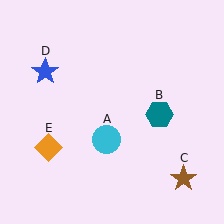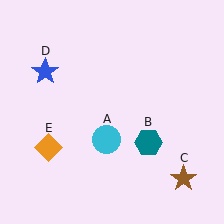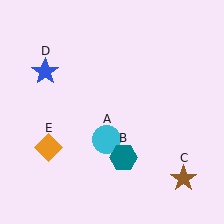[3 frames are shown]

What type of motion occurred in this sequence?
The teal hexagon (object B) rotated clockwise around the center of the scene.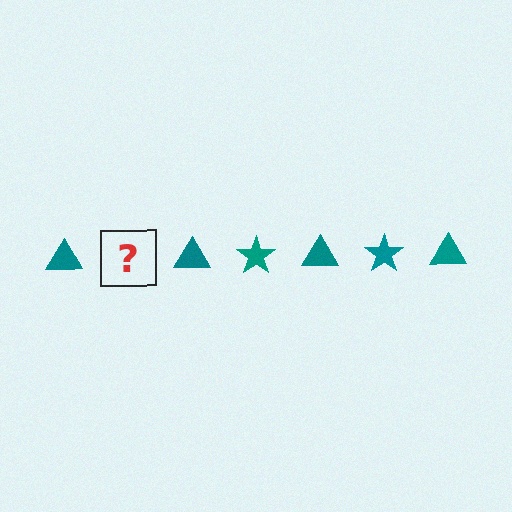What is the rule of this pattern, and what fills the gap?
The rule is that the pattern cycles through triangle, star shapes in teal. The gap should be filled with a teal star.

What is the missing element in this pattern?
The missing element is a teal star.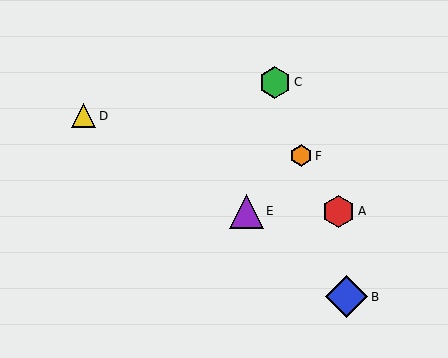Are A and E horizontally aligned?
Yes, both are at y≈211.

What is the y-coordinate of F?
Object F is at y≈156.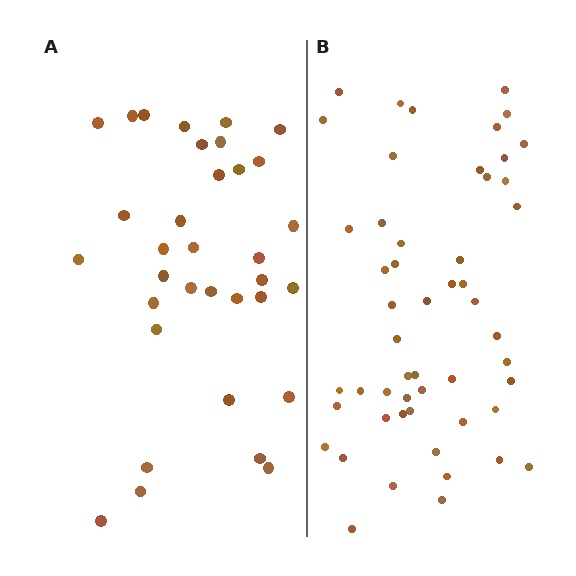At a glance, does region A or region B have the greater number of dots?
Region B (the right region) has more dots.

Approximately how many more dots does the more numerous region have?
Region B has approximately 20 more dots than region A.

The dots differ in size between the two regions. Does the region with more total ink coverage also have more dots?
No. Region A has more total ink coverage because its dots are larger, but region B actually contains more individual dots. Total area can be misleading — the number of items is what matters here.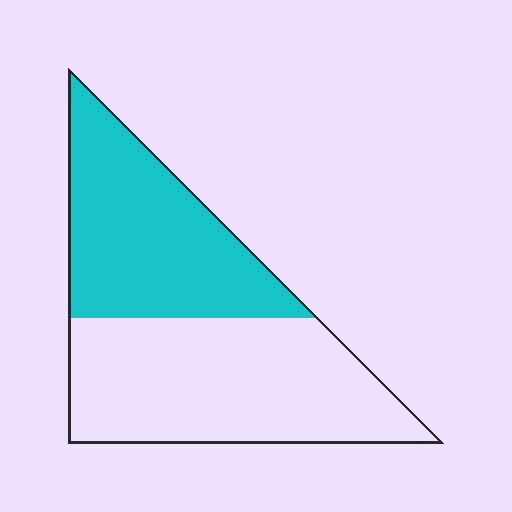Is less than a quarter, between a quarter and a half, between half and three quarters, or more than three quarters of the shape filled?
Between a quarter and a half.